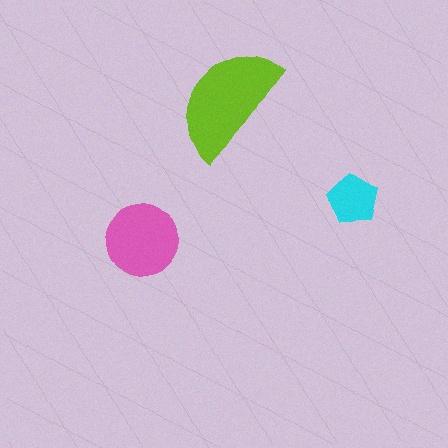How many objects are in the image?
There are 3 objects in the image.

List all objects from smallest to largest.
The cyan pentagon, the pink circle, the lime semicircle.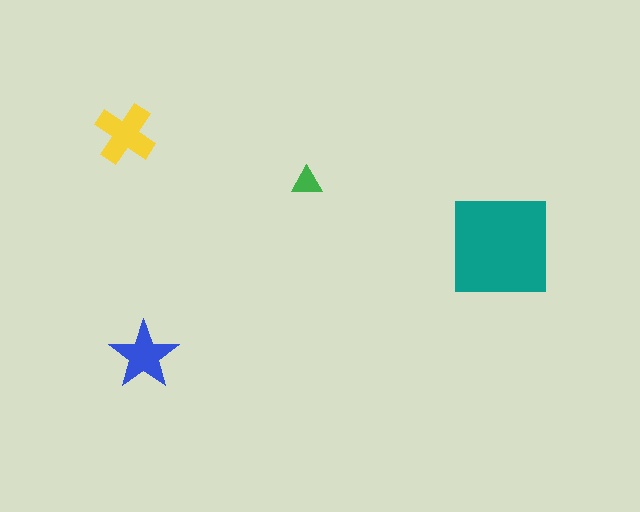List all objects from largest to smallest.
The teal square, the yellow cross, the blue star, the green triangle.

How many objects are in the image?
There are 4 objects in the image.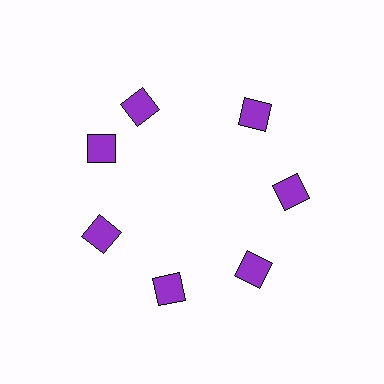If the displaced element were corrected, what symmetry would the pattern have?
It would have 7-fold rotational symmetry — the pattern would map onto itself every 51 degrees.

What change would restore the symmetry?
The symmetry would be restored by rotating it back into even spacing with its neighbors so that all 7 diamonds sit at equal angles and equal distance from the center.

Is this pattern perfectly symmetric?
No. The 7 purple diamonds are arranged in a ring, but one element near the 12 o'clock position is rotated out of alignment along the ring, breaking the 7-fold rotational symmetry.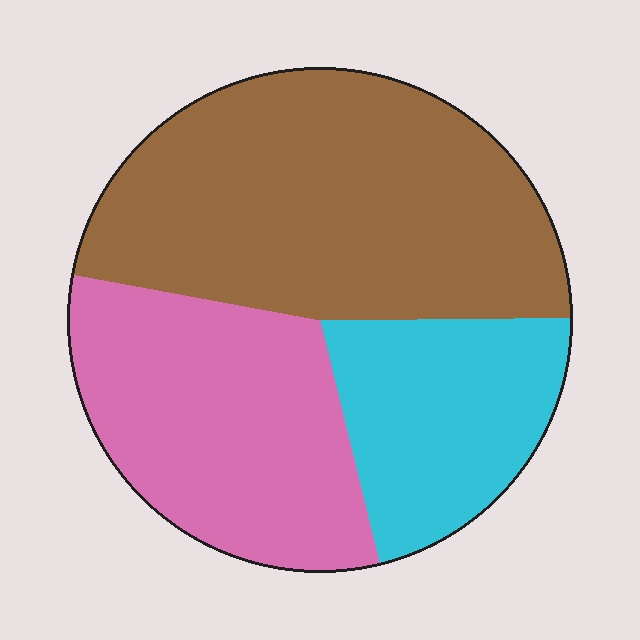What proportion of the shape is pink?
Pink takes up about one third (1/3) of the shape.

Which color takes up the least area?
Cyan, at roughly 20%.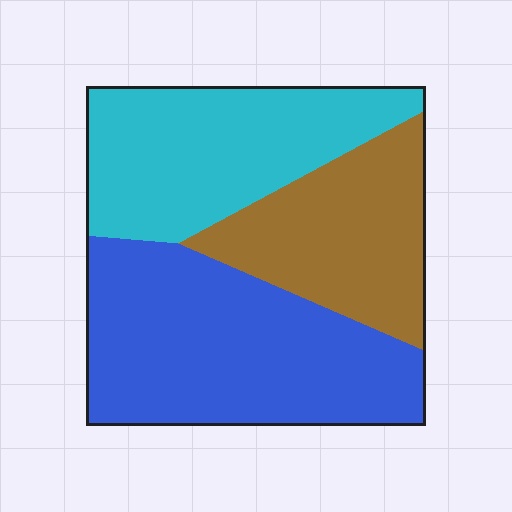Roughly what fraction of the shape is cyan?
Cyan takes up between a sixth and a third of the shape.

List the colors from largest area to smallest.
From largest to smallest: blue, cyan, brown.